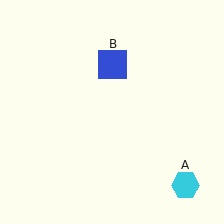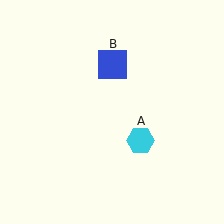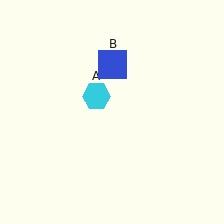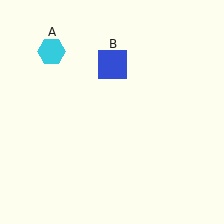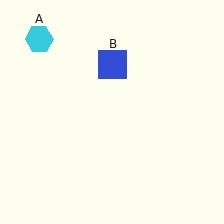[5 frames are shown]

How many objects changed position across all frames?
1 object changed position: cyan hexagon (object A).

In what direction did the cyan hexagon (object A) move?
The cyan hexagon (object A) moved up and to the left.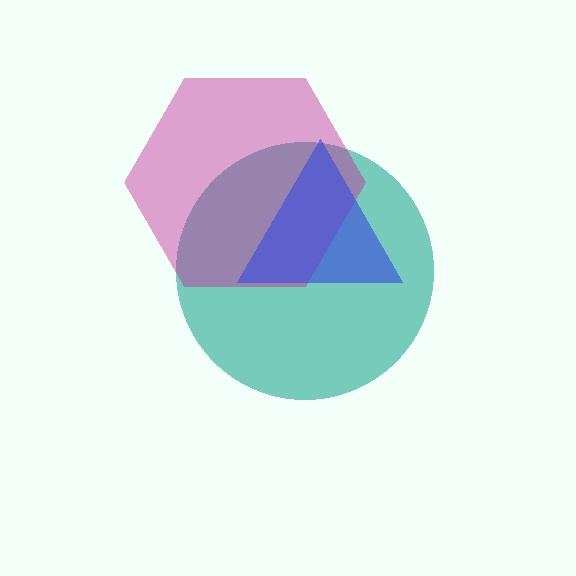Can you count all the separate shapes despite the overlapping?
Yes, there are 3 separate shapes.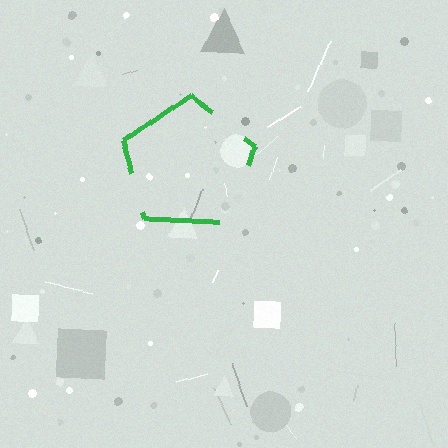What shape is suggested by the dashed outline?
The dashed outline suggests a pentagon.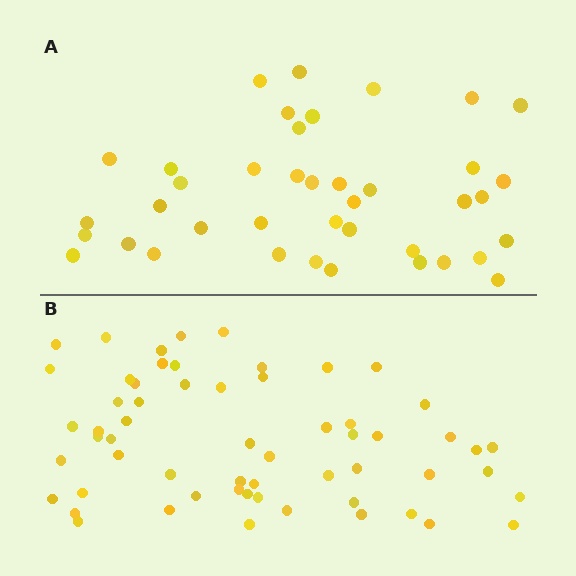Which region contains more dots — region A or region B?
Region B (the bottom region) has more dots.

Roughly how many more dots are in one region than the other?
Region B has approximately 20 more dots than region A.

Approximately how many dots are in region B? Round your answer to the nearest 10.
About 60 dots. (The exact count is 59, which rounds to 60.)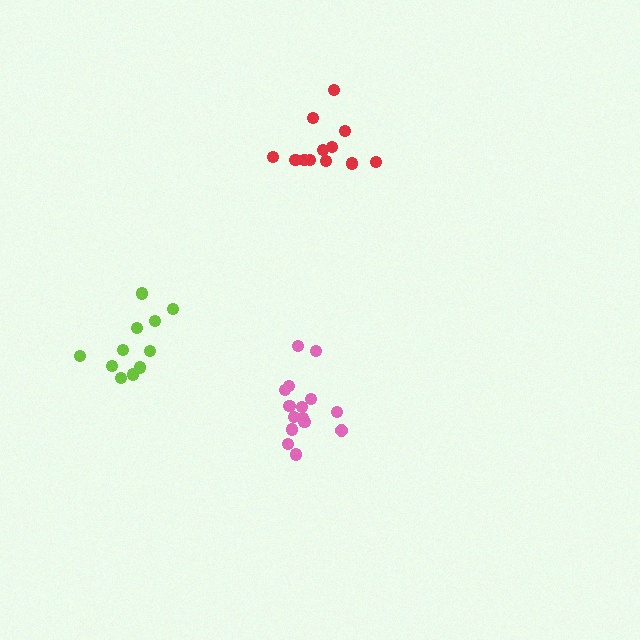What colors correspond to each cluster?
The clusters are colored: lime, pink, red.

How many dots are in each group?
Group 1: 11 dots, Group 2: 15 dots, Group 3: 12 dots (38 total).